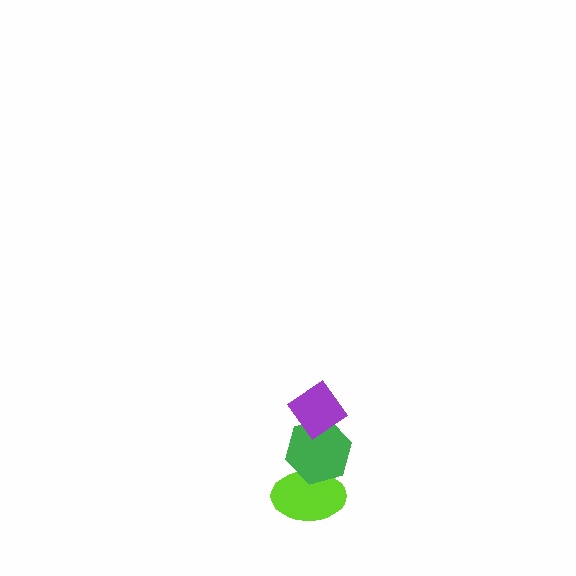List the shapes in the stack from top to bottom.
From top to bottom: the purple diamond, the green hexagon, the lime ellipse.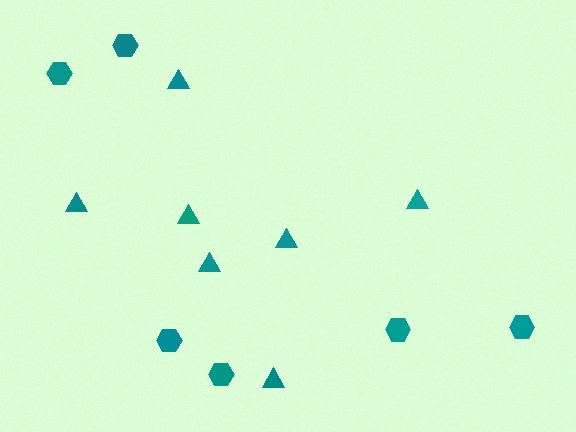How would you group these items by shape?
There are 2 groups: one group of hexagons (6) and one group of triangles (7).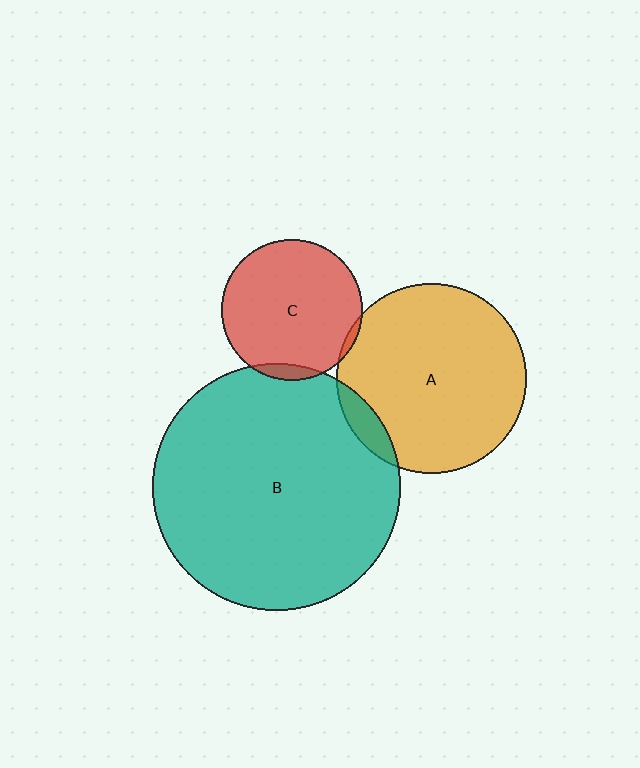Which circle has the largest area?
Circle B (teal).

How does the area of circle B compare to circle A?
Approximately 1.7 times.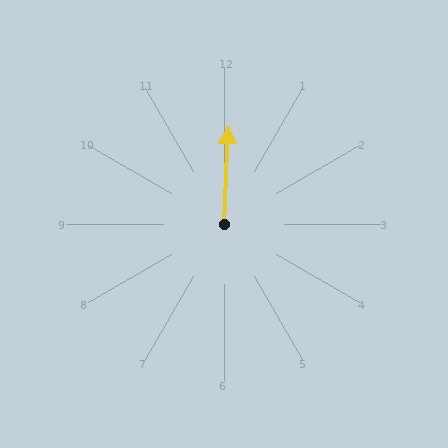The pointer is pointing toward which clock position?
Roughly 12 o'clock.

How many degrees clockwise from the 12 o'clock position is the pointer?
Approximately 2 degrees.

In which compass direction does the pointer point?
North.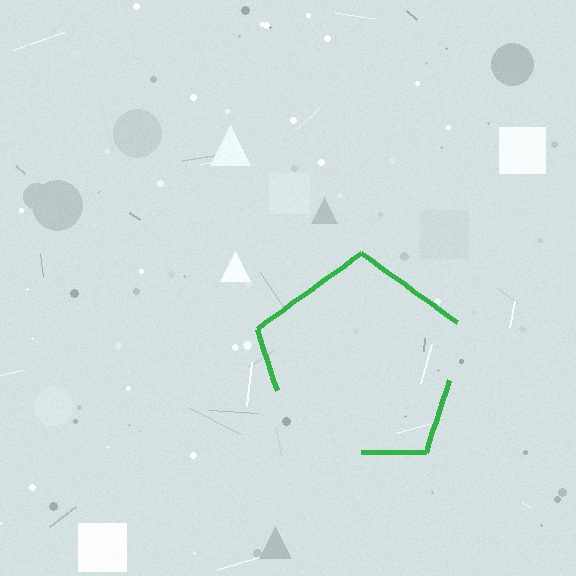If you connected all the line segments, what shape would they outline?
They would outline a pentagon.